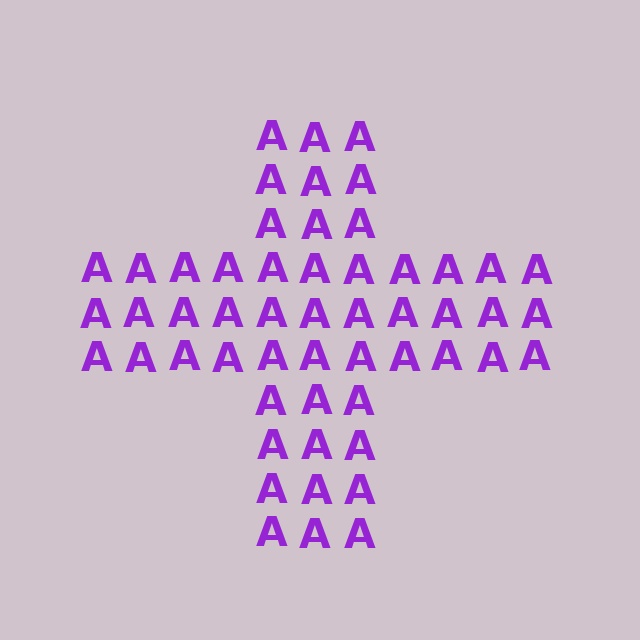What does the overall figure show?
The overall figure shows a cross.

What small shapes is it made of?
It is made of small letter A's.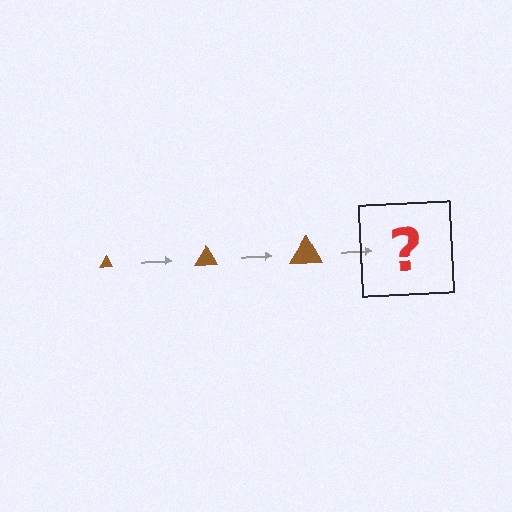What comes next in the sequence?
The next element should be a brown triangle, larger than the previous one.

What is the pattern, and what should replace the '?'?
The pattern is that the triangle gets progressively larger each step. The '?' should be a brown triangle, larger than the previous one.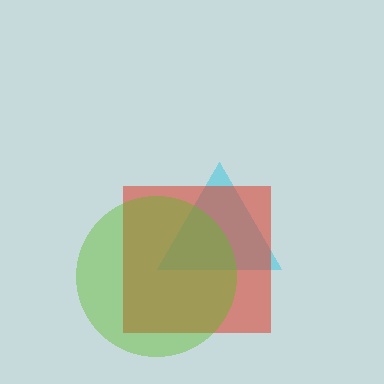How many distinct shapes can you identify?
There are 3 distinct shapes: a cyan triangle, a red square, a lime circle.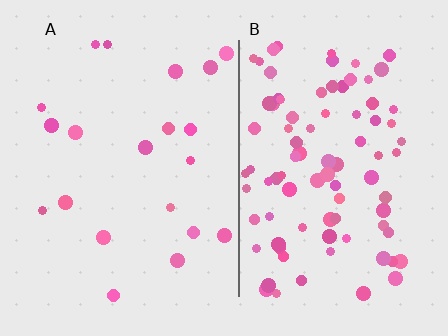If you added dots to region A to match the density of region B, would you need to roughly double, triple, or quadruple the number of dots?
Approximately quadruple.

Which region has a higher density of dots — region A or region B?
B (the right).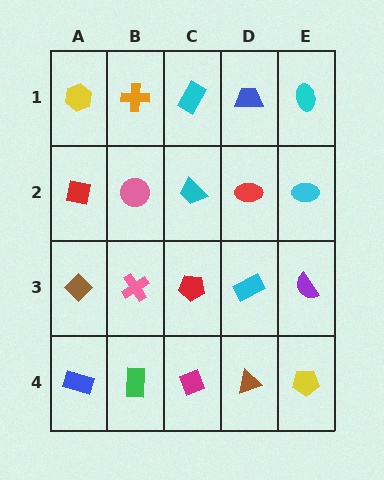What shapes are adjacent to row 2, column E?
A cyan ellipse (row 1, column E), a purple semicircle (row 3, column E), a red ellipse (row 2, column D).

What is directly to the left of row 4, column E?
A brown triangle.